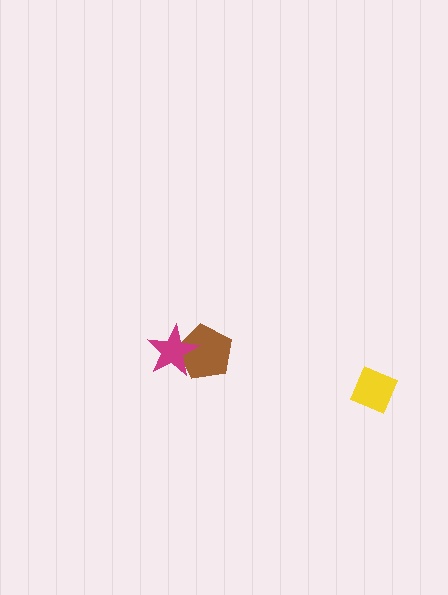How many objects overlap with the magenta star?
1 object overlaps with the magenta star.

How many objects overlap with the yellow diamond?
0 objects overlap with the yellow diamond.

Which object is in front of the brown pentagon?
The magenta star is in front of the brown pentagon.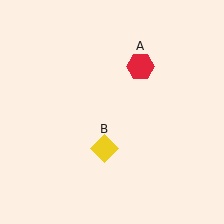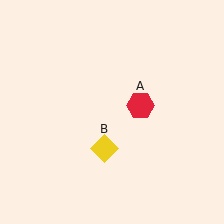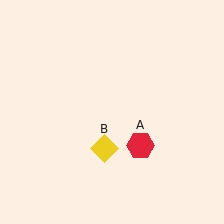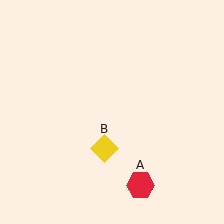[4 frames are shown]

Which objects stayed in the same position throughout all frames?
Yellow diamond (object B) remained stationary.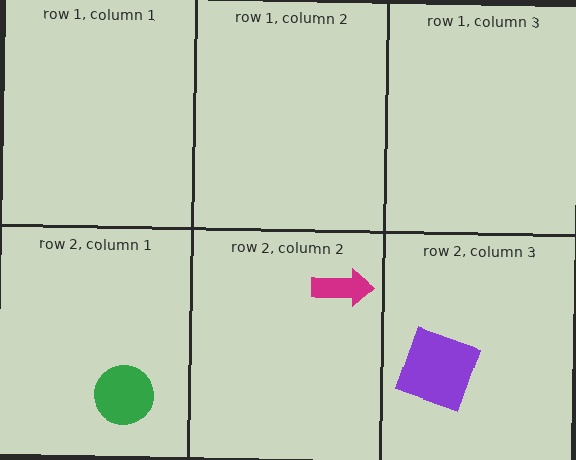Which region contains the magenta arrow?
The row 2, column 2 region.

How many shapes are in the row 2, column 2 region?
1.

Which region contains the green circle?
The row 2, column 1 region.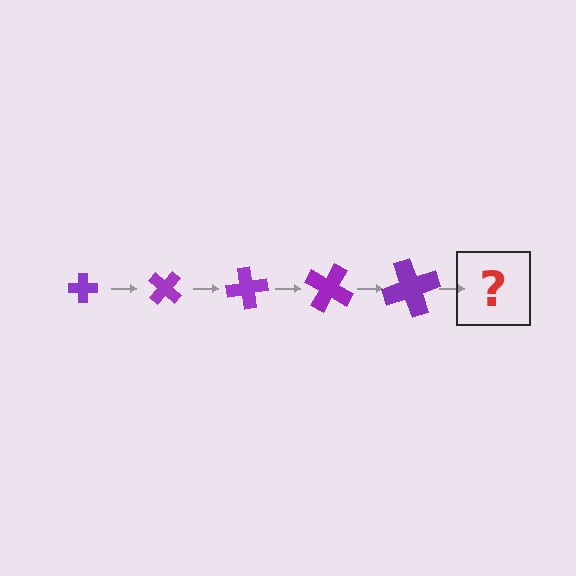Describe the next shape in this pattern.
It should be a cross, larger than the previous one and rotated 200 degrees from the start.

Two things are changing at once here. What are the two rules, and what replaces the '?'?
The two rules are that the cross grows larger each step and it rotates 40 degrees each step. The '?' should be a cross, larger than the previous one and rotated 200 degrees from the start.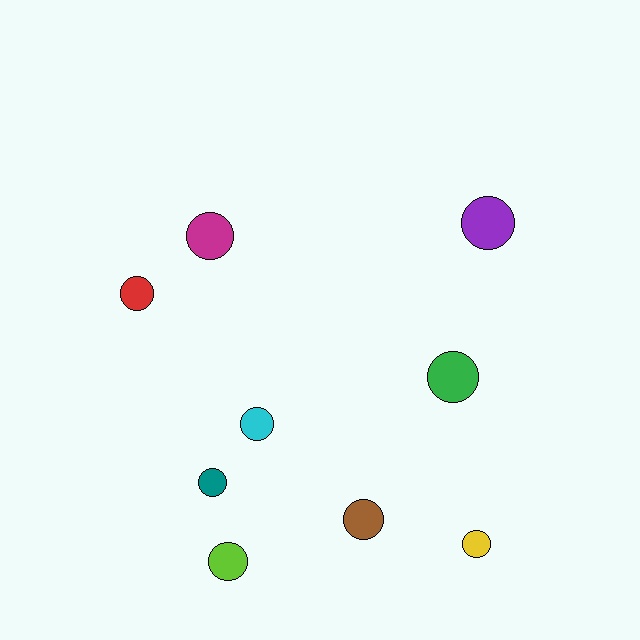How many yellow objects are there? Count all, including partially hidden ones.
There is 1 yellow object.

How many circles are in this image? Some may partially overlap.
There are 9 circles.